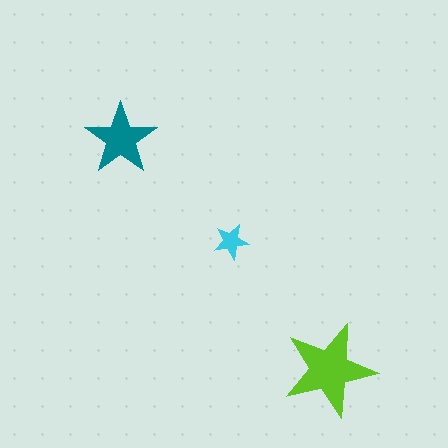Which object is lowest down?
The lime star is bottommost.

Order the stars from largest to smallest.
the lime one, the teal one, the cyan one.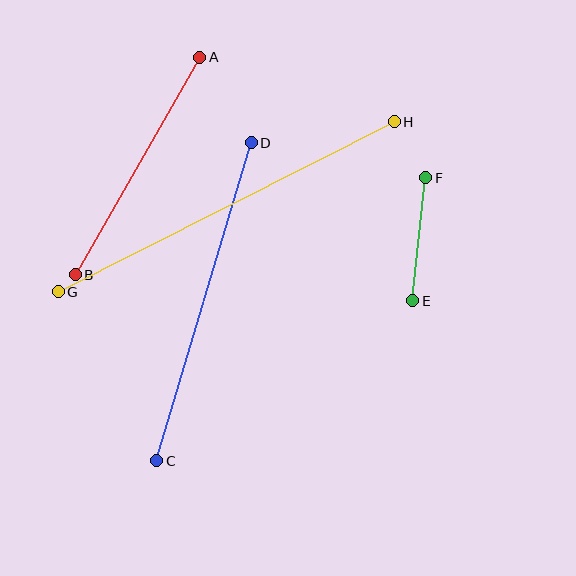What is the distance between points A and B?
The distance is approximately 251 pixels.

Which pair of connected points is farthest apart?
Points G and H are farthest apart.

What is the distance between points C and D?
The distance is approximately 331 pixels.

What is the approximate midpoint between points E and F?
The midpoint is at approximately (419, 239) pixels.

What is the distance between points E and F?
The distance is approximately 123 pixels.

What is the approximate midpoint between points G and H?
The midpoint is at approximately (226, 207) pixels.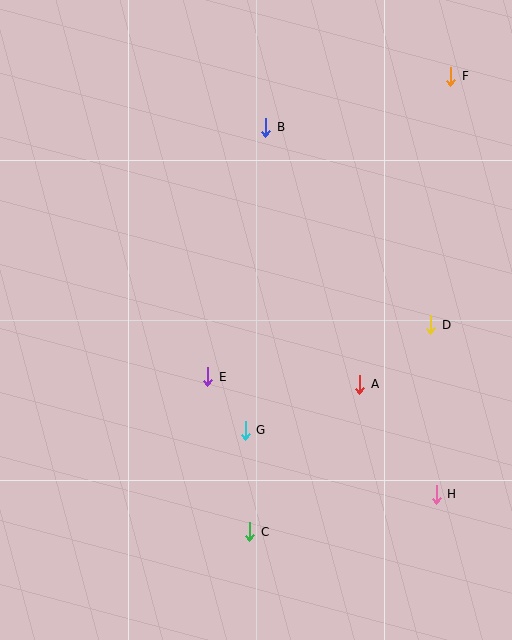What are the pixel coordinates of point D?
Point D is at (431, 325).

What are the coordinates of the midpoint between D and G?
The midpoint between D and G is at (338, 377).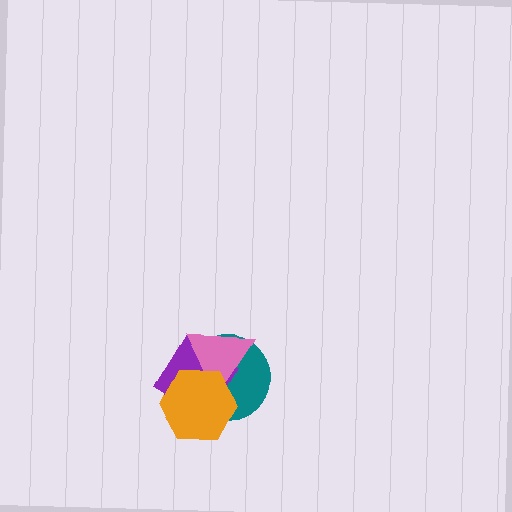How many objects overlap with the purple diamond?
3 objects overlap with the purple diamond.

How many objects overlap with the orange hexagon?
3 objects overlap with the orange hexagon.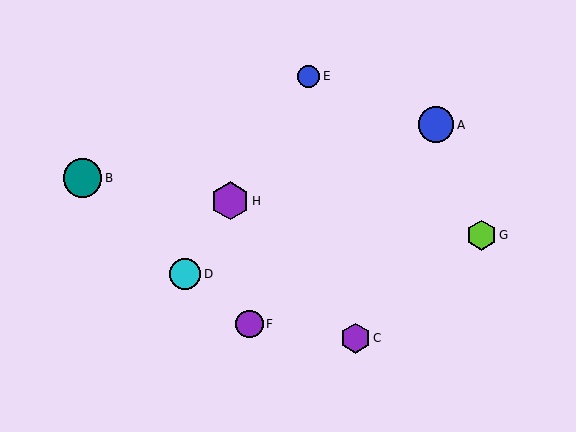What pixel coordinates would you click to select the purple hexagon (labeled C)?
Click at (355, 338) to select the purple hexagon C.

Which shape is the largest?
The purple hexagon (labeled H) is the largest.